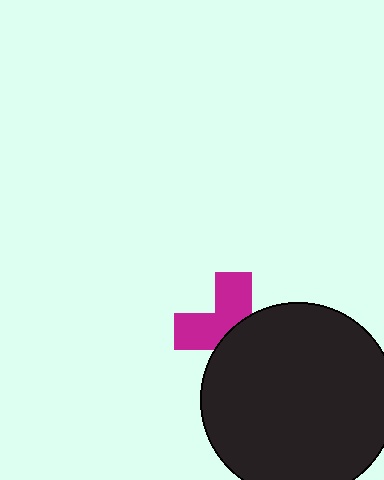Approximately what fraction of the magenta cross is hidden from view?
Roughly 52% of the magenta cross is hidden behind the black circle.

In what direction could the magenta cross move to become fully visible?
The magenta cross could move toward the upper-left. That would shift it out from behind the black circle entirely.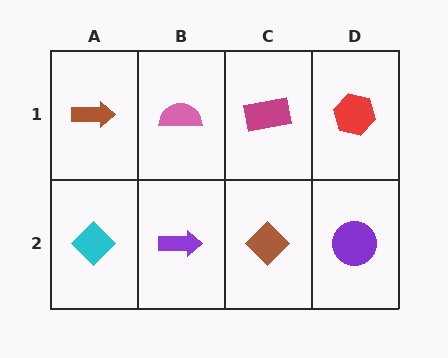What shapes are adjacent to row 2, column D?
A red hexagon (row 1, column D), a brown diamond (row 2, column C).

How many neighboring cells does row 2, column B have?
3.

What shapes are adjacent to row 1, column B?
A purple arrow (row 2, column B), a brown arrow (row 1, column A), a magenta rectangle (row 1, column C).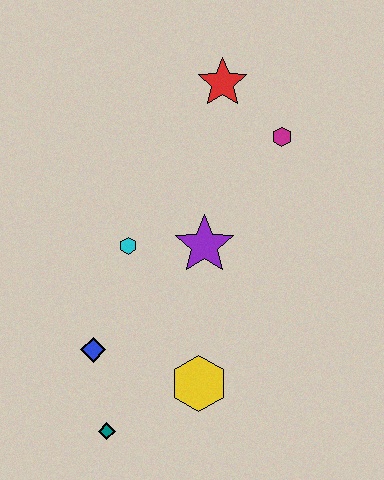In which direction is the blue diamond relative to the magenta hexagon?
The blue diamond is below the magenta hexagon.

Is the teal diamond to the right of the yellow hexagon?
No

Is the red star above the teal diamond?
Yes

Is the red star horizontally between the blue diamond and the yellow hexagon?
No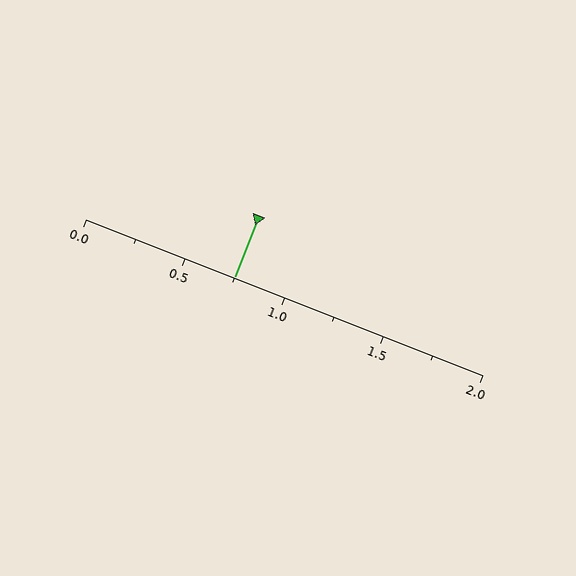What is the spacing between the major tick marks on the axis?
The major ticks are spaced 0.5 apart.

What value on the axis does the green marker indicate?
The marker indicates approximately 0.75.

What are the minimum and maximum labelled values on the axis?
The axis runs from 0.0 to 2.0.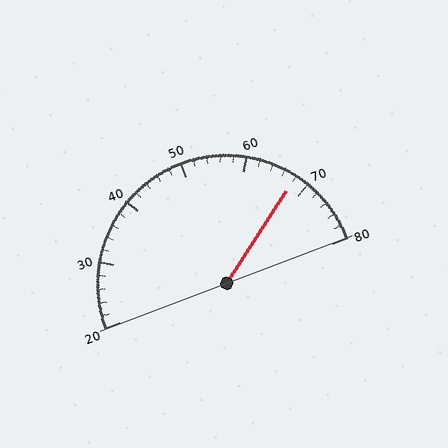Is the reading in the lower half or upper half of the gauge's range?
The reading is in the upper half of the range (20 to 80).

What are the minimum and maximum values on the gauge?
The gauge ranges from 20 to 80.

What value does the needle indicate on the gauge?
The needle indicates approximately 68.